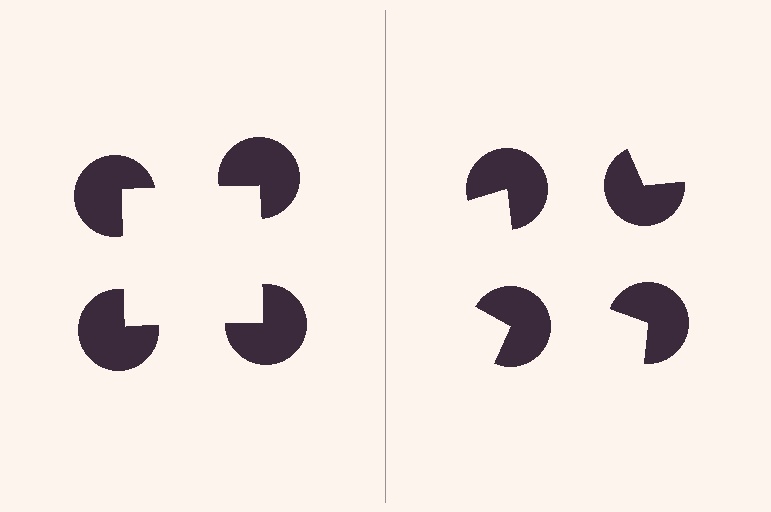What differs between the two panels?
The pac-man discs are positioned identically on both sides; only the wedge orientations differ. On the left they align to a square; on the right they are misaligned.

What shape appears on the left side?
An illusory square.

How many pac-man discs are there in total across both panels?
8 — 4 on each side.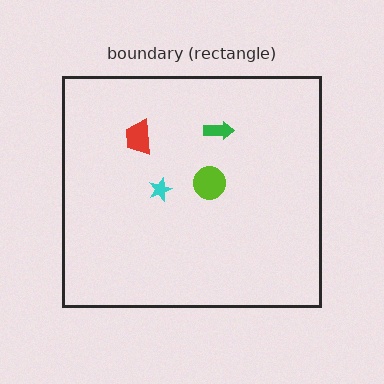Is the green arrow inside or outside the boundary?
Inside.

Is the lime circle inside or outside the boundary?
Inside.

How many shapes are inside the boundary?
4 inside, 0 outside.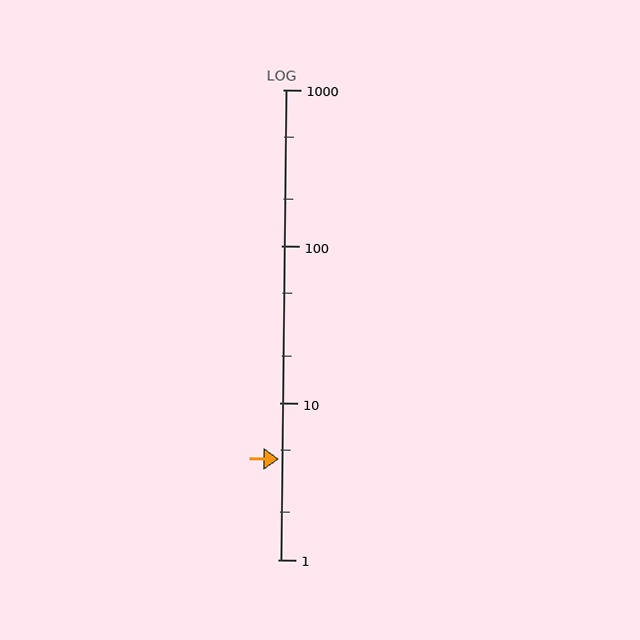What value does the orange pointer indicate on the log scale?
The pointer indicates approximately 4.4.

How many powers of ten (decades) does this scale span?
The scale spans 3 decades, from 1 to 1000.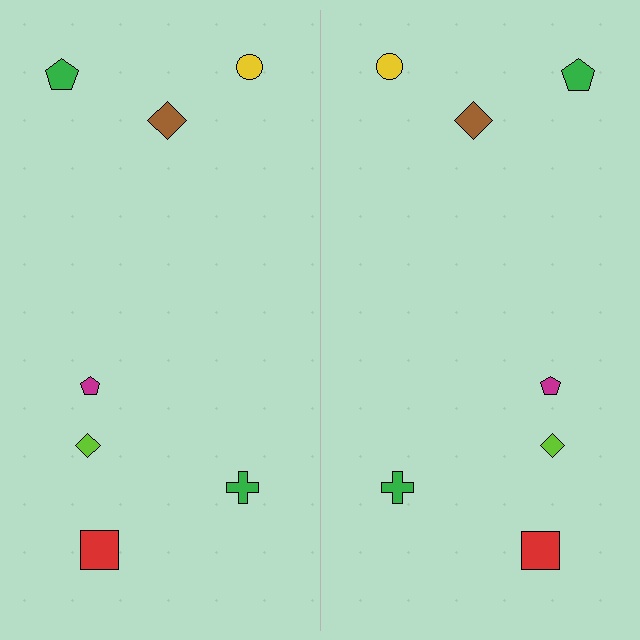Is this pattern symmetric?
Yes, this pattern has bilateral (reflection) symmetry.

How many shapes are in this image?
There are 14 shapes in this image.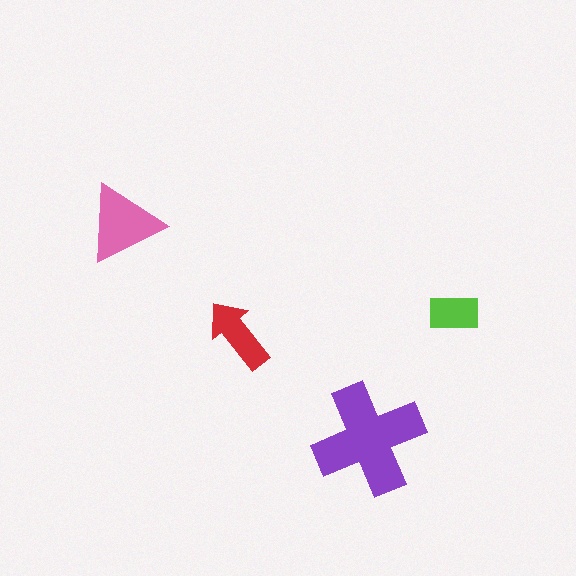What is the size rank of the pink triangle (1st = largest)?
2nd.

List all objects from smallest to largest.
The lime rectangle, the red arrow, the pink triangle, the purple cross.